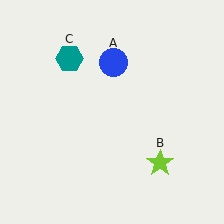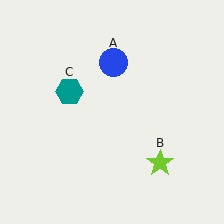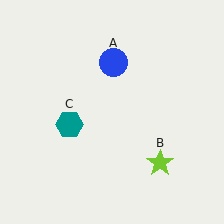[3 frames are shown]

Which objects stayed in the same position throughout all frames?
Blue circle (object A) and lime star (object B) remained stationary.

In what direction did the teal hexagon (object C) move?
The teal hexagon (object C) moved down.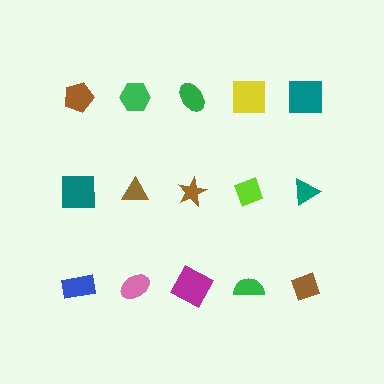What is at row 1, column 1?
A brown pentagon.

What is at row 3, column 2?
A pink ellipse.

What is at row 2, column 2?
A brown triangle.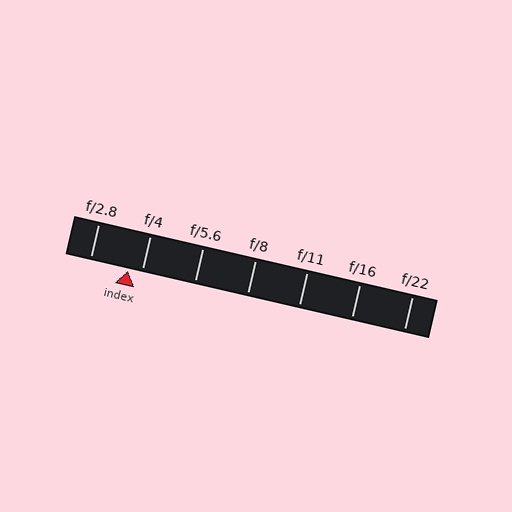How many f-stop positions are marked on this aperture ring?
There are 7 f-stop positions marked.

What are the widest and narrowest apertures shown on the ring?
The widest aperture shown is f/2.8 and the narrowest is f/22.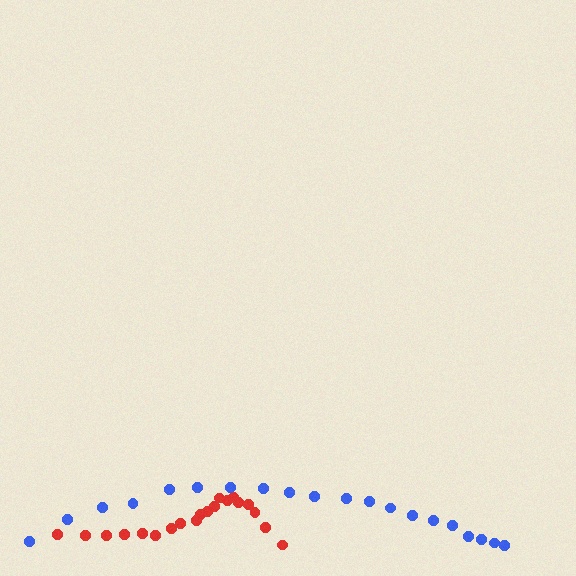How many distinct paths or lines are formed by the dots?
There are 2 distinct paths.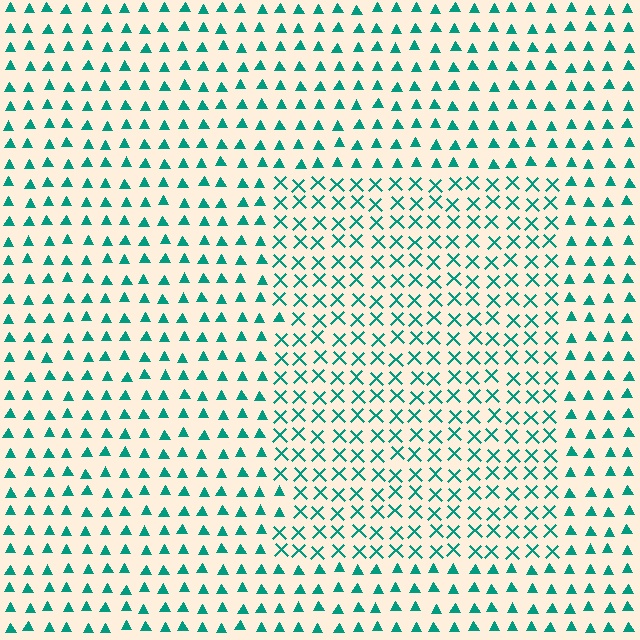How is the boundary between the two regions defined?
The boundary is defined by a change in element shape: X marks inside vs. triangles outside. All elements share the same color and spacing.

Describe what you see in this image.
The image is filled with small teal elements arranged in a uniform grid. A rectangle-shaped region contains X marks, while the surrounding area contains triangles. The boundary is defined purely by the change in element shape.